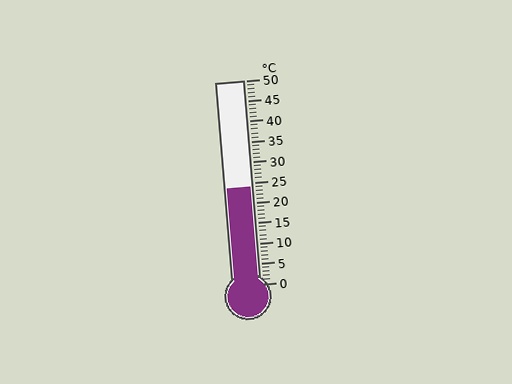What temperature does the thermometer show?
The thermometer shows approximately 24°C.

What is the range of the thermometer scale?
The thermometer scale ranges from 0°C to 50°C.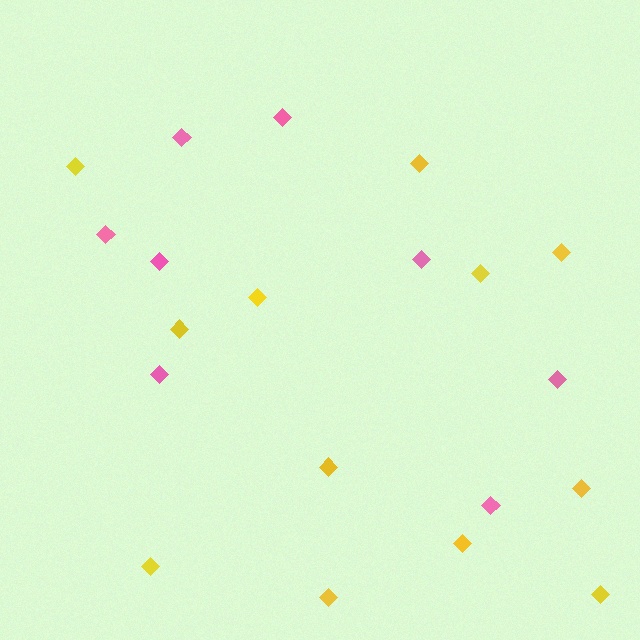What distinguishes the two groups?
There are 2 groups: one group of yellow diamonds (12) and one group of pink diamonds (8).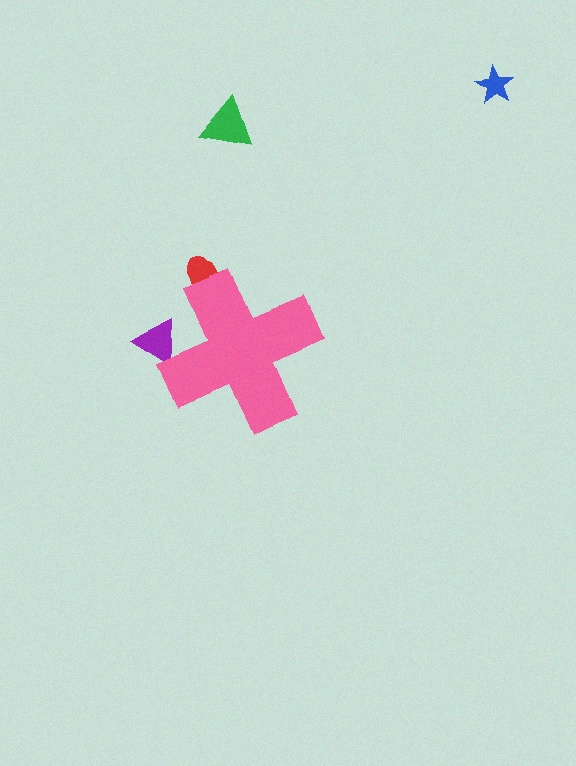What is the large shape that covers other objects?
A pink cross.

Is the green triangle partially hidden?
No, the green triangle is fully visible.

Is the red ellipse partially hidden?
Yes, the red ellipse is partially hidden behind the pink cross.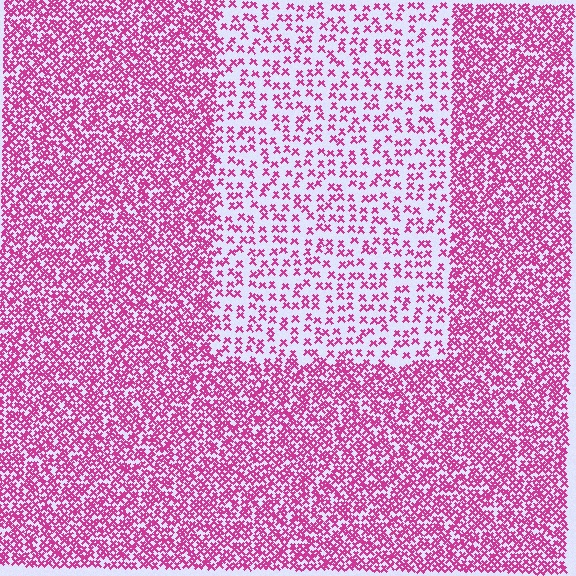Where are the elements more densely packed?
The elements are more densely packed outside the rectangle boundary.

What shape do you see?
I see a rectangle.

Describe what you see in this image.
The image contains small magenta elements arranged at two different densities. A rectangle-shaped region is visible where the elements are less densely packed than the surrounding area.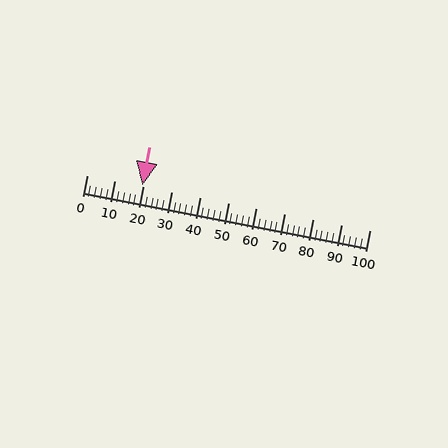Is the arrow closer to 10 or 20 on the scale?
The arrow is closer to 20.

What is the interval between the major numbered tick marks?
The major tick marks are spaced 10 units apart.